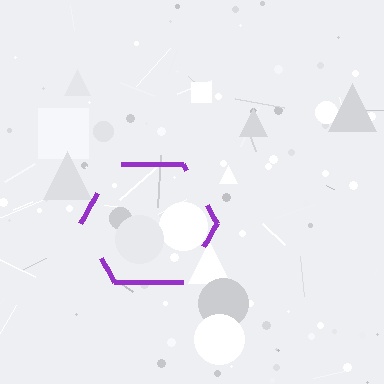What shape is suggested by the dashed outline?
The dashed outline suggests a hexagon.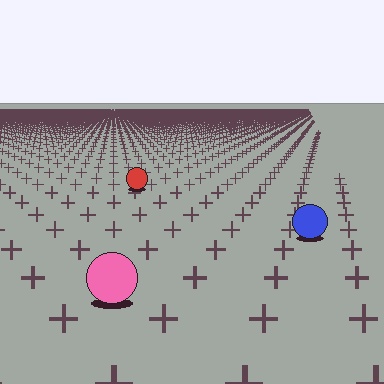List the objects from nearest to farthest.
From nearest to farthest: the pink circle, the blue circle, the red circle.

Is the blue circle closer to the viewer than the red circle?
Yes. The blue circle is closer — you can tell from the texture gradient: the ground texture is coarser near it.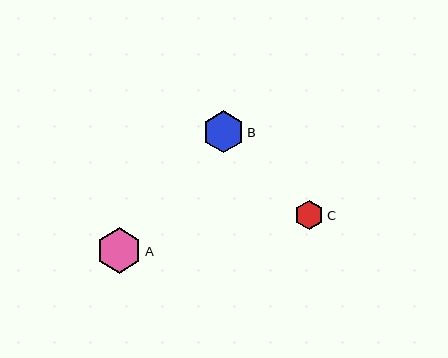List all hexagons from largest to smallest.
From largest to smallest: A, B, C.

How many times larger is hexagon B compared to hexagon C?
Hexagon B is approximately 1.4 times the size of hexagon C.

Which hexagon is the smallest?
Hexagon C is the smallest with a size of approximately 29 pixels.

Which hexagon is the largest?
Hexagon A is the largest with a size of approximately 45 pixels.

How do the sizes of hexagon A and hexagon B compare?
Hexagon A and hexagon B are approximately the same size.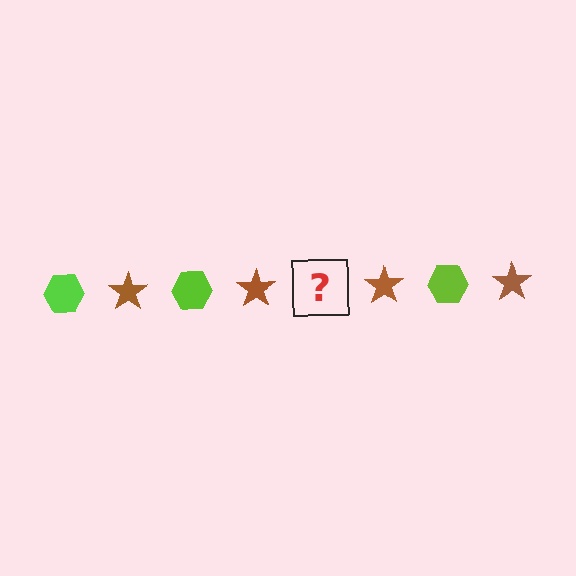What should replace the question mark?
The question mark should be replaced with a lime hexagon.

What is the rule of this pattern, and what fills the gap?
The rule is that the pattern alternates between lime hexagon and brown star. The gap should be filled with a lime hexagon.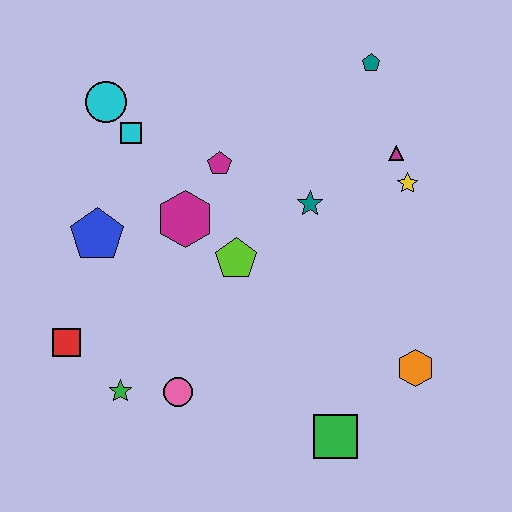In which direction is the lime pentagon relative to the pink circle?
The lime pentagon is above the pink circle.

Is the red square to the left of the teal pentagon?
Yes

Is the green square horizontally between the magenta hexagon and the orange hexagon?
Yes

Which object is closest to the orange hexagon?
The green square is closest to the orange hexagon.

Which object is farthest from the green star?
The teal pentagon is farthest from the green star.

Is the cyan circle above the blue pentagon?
Yes